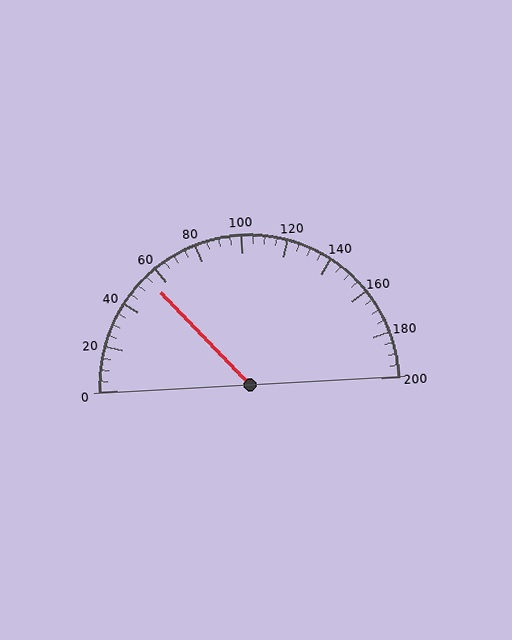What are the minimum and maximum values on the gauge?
The gauge ranges from 0 to 200.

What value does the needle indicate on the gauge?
The needle indicates approximately 55.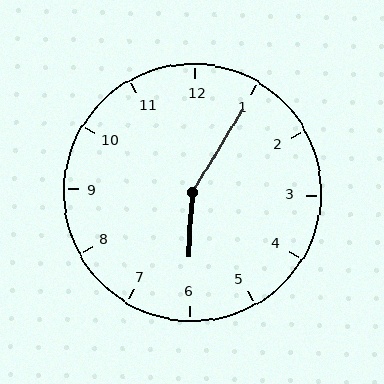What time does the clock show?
6:05.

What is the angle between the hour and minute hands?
Approximately 152 degrees.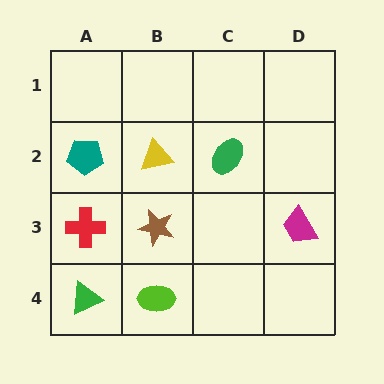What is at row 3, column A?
A red cross.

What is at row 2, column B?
A yellow triangle.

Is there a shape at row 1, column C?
No, that cell is empty.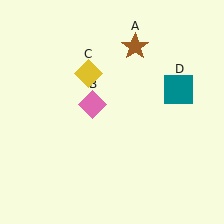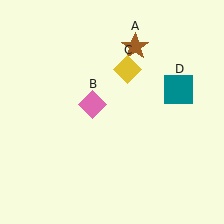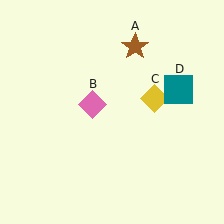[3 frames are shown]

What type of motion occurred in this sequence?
The yellow diamond (object C) rotated clockwise around the center of the scene.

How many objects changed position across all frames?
1 object changed position: yellow diamond (object C).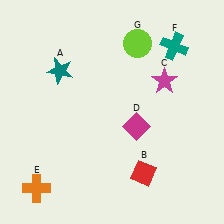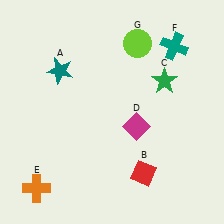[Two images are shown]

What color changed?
The star (C) changed from magenta in Image 1 to green in Image 2.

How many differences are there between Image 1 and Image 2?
There is 1 difference between the two images.